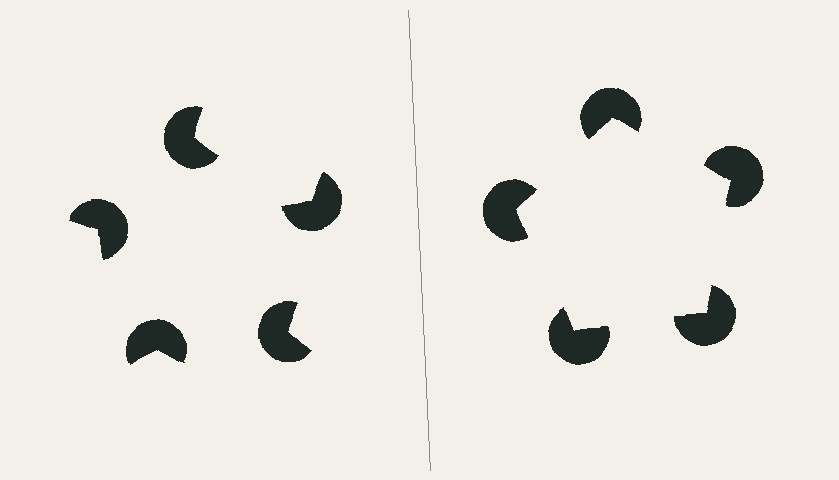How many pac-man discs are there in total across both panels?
10 — 5 on each side.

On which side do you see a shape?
An illusory pentagon appears on the right side. On the left side the wedge cuts are rotated, so no coherent shape forms.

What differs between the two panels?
The pac-man discs are positioned identically on both sides; only the wedge orientations differ. On the right they align to a pentagon; on the left they are misaligned.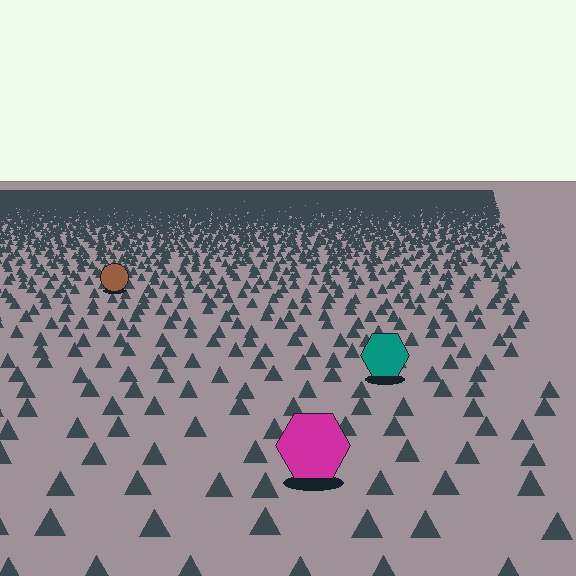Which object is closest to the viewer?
The magenta hexagon is closest. The texture marks near it are larger and more spread out.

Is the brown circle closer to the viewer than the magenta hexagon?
No. The magenta hexagon is closer — you can tell from the texture gradient: the ground texture is coarser near it.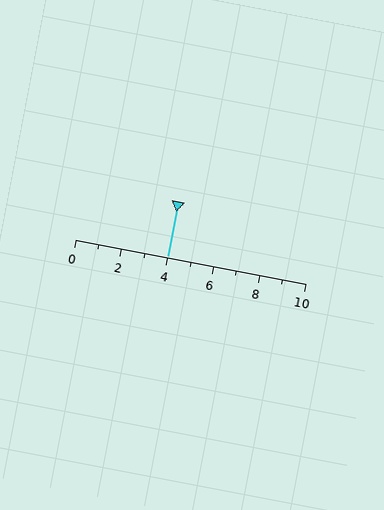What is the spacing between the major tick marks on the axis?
The major ticks are spaced 2 apart.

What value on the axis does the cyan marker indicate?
The marker indicates approximately 4.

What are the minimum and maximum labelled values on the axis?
The axis runs from 0 to 10.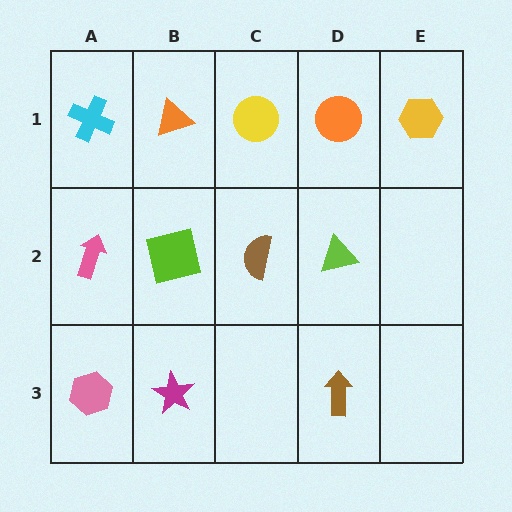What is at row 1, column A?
A cyan cross.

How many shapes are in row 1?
5 shapes.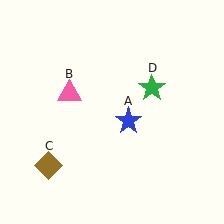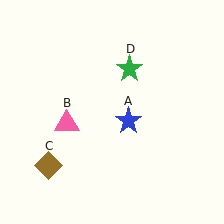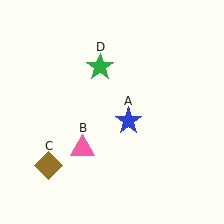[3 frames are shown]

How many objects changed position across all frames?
2 objects changed position: pink triangle (object B), green star (object D).